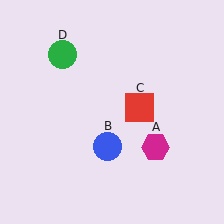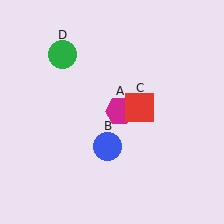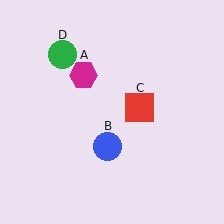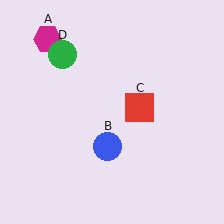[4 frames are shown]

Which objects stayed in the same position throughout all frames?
Blue circle (object B) and red square (object C) and green circle (object D) remained stationary.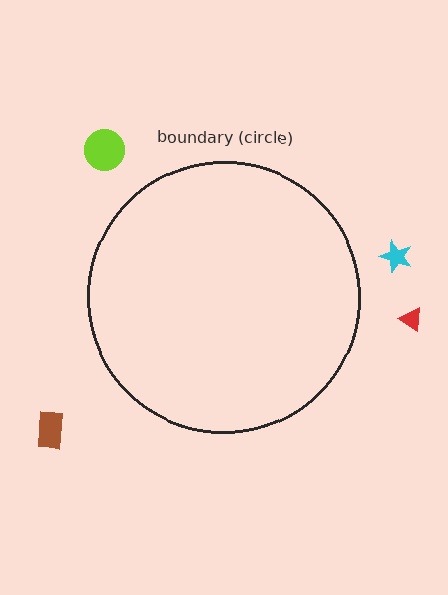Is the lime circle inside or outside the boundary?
Outside.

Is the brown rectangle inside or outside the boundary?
Outside.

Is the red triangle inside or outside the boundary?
Outside.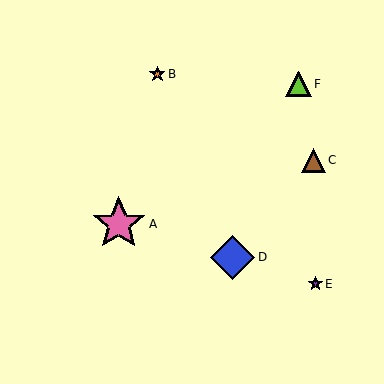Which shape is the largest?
The pink star (labeled A) is the largest.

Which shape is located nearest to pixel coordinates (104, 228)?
The pink star (labeled A) at (119, 224) is nearest to that location.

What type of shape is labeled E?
Shape E is a purple star.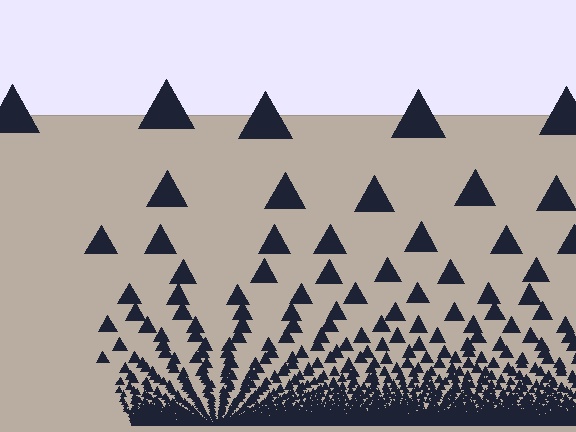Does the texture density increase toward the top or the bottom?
Density increases toward the bottom.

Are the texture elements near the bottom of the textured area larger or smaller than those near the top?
Smaller. The gradient is inverted — elements near the bottom are smaller and denser.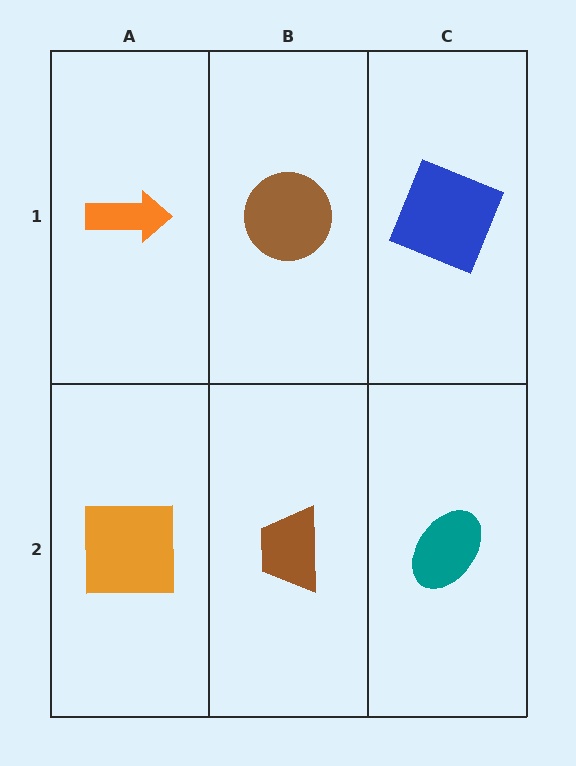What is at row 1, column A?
An orange arrow.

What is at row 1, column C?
A blue square.